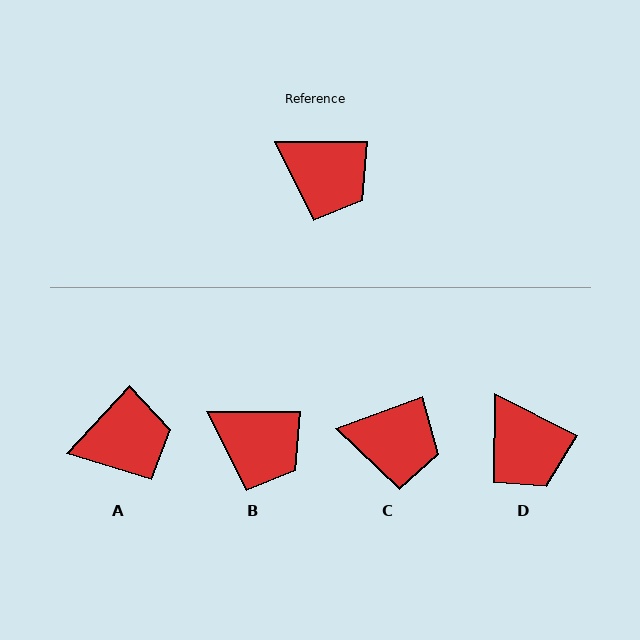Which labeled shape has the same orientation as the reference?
B.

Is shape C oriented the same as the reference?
No, it is off by about 20 degrees.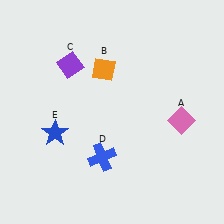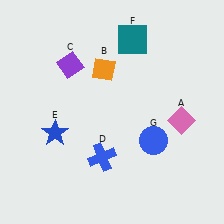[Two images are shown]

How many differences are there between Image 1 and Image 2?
There are 2 differences between the two images.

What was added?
A teal square (F), a blue circle (G) were added in Image 2.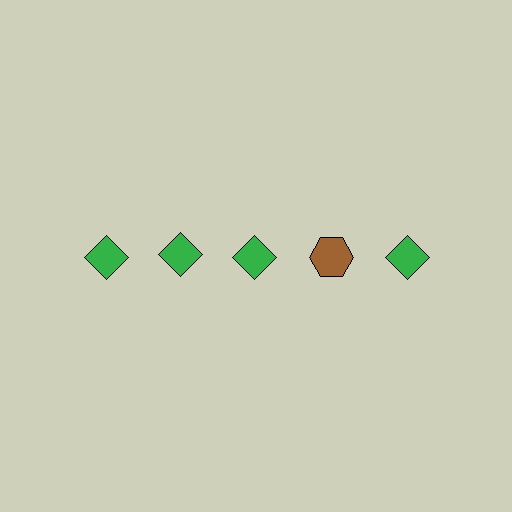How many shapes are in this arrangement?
There are 5 shapes arranged in a grid pattern.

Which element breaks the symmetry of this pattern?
The brown hexagon in the top row, second from right column breaks the symmetry. All other shapes are green diamonds.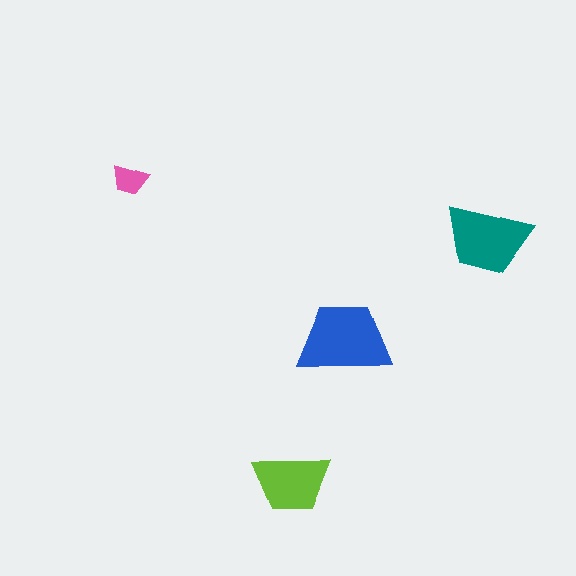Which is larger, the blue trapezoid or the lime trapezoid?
The blue one.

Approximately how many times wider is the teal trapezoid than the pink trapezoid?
About 2.5 times wider.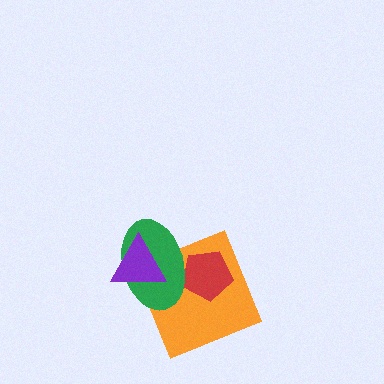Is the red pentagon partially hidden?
Yes, it is partially covered by another shape.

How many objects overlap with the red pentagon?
2 objects overlap with the red pentagon.